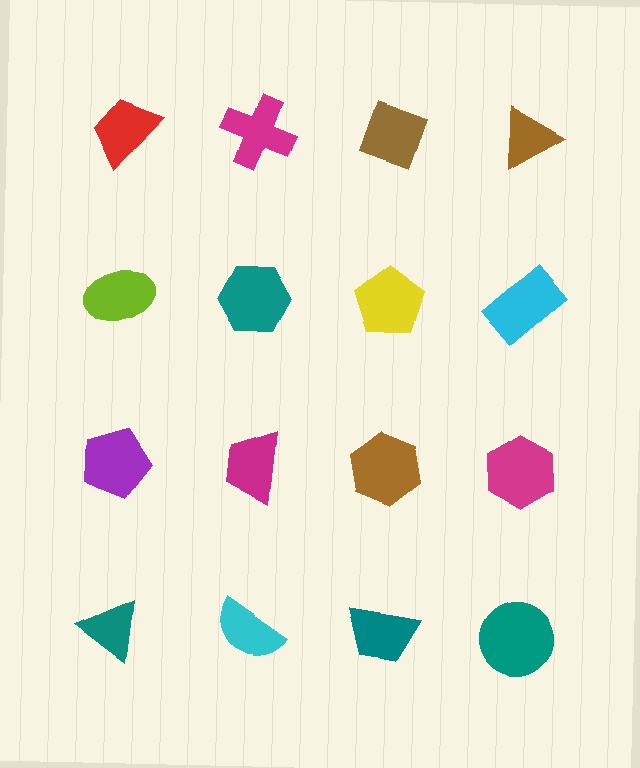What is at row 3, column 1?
A purple pentagon.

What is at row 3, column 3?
A brown hexagon.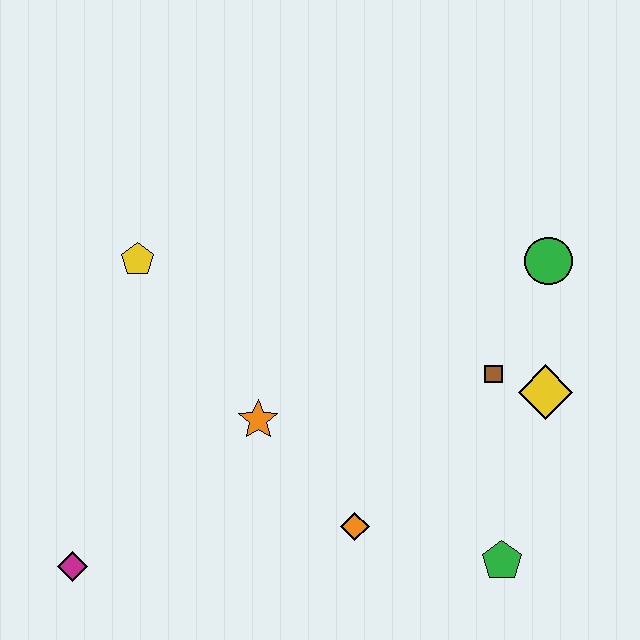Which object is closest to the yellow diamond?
The brown square is closest to the yellow diamond.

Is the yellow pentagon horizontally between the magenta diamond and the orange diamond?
Yes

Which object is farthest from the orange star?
The green circle is farthest from the orange star.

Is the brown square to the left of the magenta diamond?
No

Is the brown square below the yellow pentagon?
Yes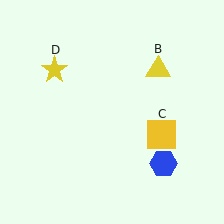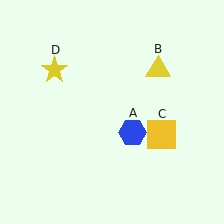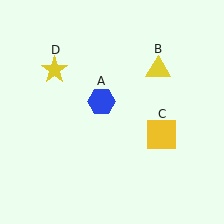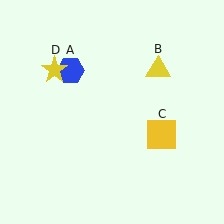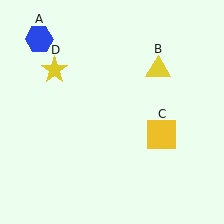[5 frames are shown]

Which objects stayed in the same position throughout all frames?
Yellow triangle (object B) and yellow square (object C) and yellow star (object D) remained stationary.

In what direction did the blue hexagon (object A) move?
The blue hexagon (object A) moved up and to the left.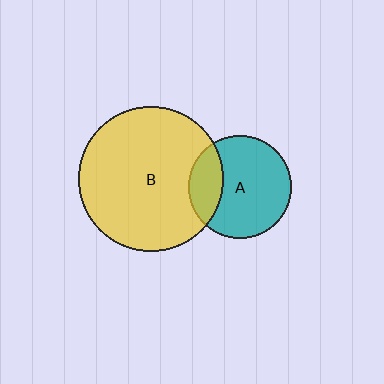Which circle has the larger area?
Circle B (yellow).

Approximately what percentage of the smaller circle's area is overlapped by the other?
Approximately 25%.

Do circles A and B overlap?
Yes.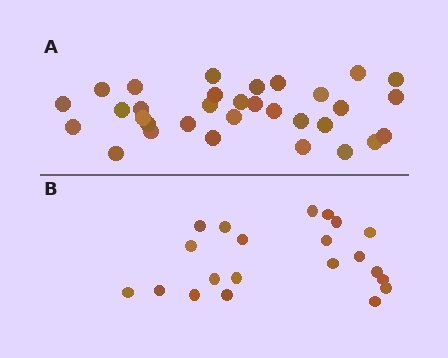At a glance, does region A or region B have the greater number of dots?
Region A (the top region) has more dots.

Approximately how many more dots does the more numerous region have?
Region A has roughly 12 or so more dots than region B.